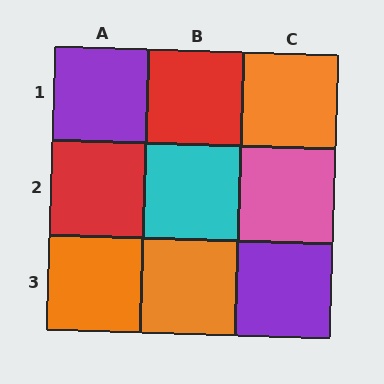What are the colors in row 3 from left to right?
Orange, orange, purple.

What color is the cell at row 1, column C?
Orange.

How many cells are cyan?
1 cell is cyan.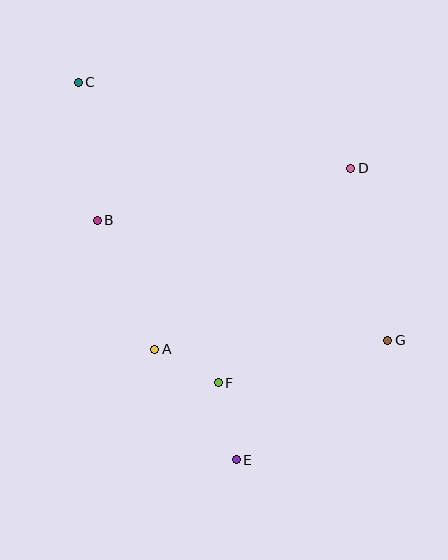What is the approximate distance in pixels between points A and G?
The distance between A and G is approximately 233 pixels.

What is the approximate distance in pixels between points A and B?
The distance between A and B is approximately 141 pixels.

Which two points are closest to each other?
Points A and F are closest to each other.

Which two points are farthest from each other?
Points C and E are farthest from each other.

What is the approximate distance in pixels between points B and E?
The distance between B and E is approximately 277 pixels.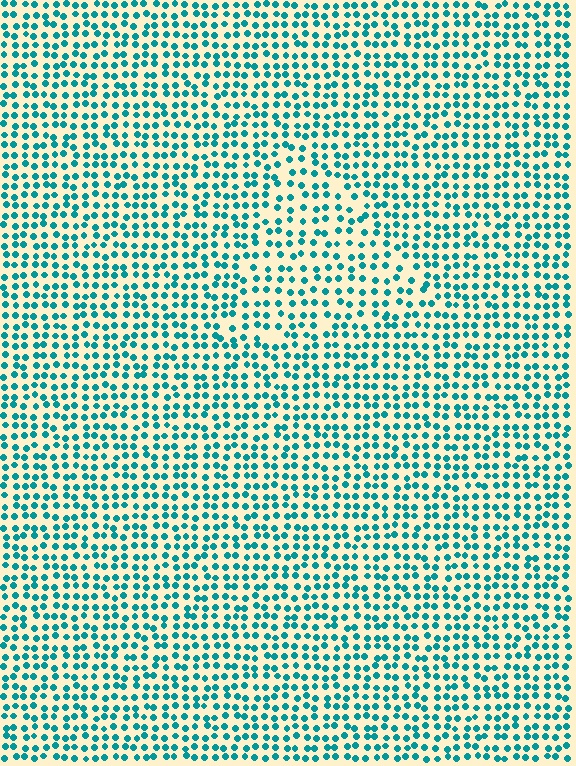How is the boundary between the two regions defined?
The boundary is defined by a change in element density (approximately 1.4x ratio). All elements are the same color, size, and shape.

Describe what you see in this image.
The image contains small teal elements arranged at two different densities. A triangle-shaped region is visible where the elements are less densely packed than the surrounding area.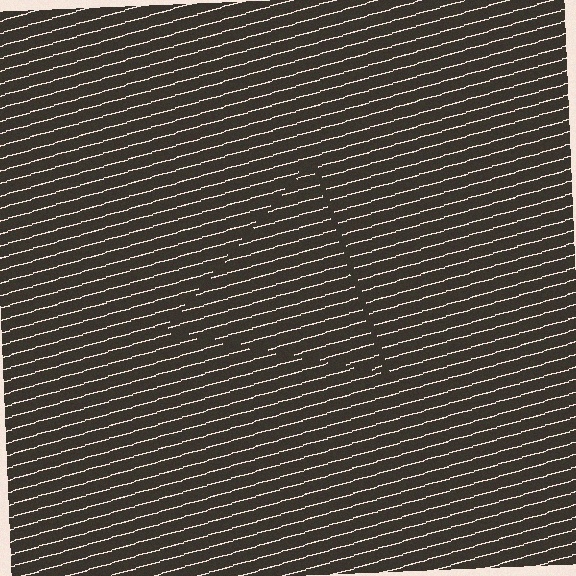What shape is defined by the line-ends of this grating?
An illusory triangle. The interior of the shape contains the same grating, shifted by half a period — the contour is defined by the phase discontinuity where line-ends from the inner and outer gratings abut.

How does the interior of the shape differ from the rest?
The interior of the shape contains the same grating, shifted by half a period — the contour is defined by the phase discontinuity where line-ends from the inner and outer gratings abut.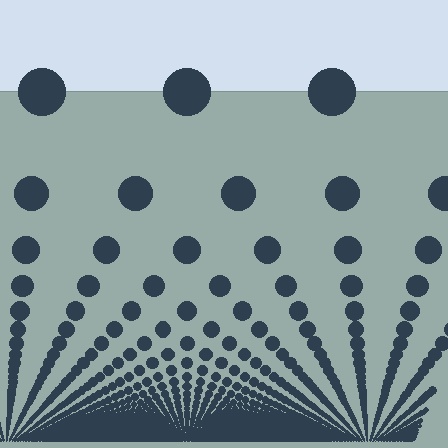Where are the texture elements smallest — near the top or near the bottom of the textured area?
Near the bottom.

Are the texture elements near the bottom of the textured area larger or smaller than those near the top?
Smaller. The gradient is inverted — elements near the bottom are smaller and denser.